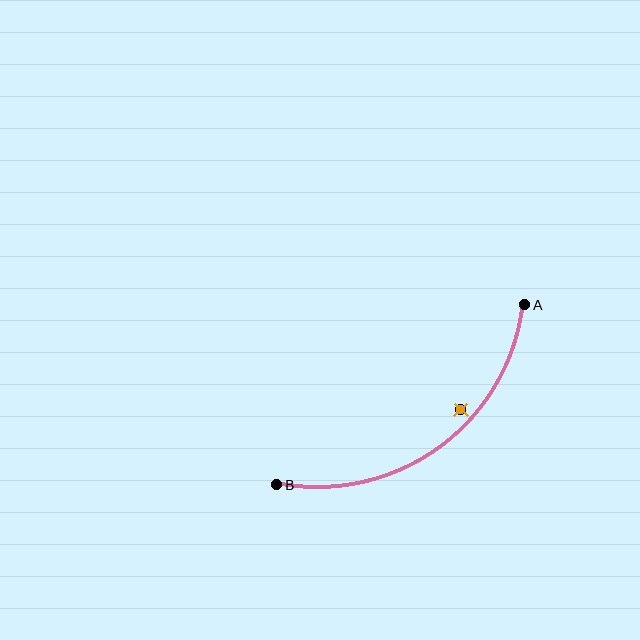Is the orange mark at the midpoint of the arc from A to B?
No — the orange mark does not lie on the arc at all. It sits slightly inside the curve.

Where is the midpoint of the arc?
The arc midpoint is the point on the curve farthest from the straight line joining A and B. It sits below and to the right of that line.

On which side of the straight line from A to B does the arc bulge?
The arc bulges below and to the right of the straight line connecting A and B.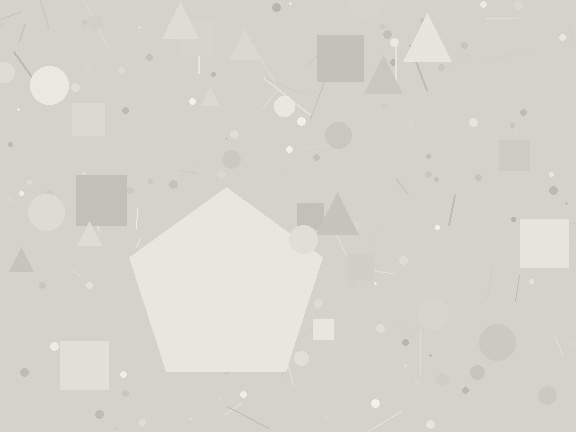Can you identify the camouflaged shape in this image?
The camouflaged shape is a pentagon.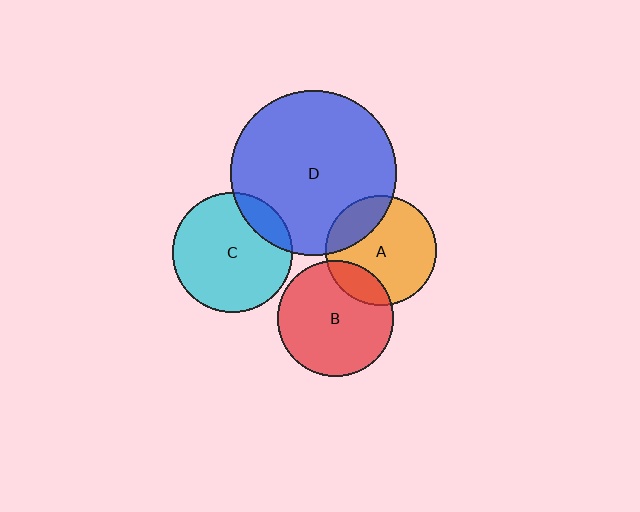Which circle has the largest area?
Circle D (blue).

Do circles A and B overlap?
Yes.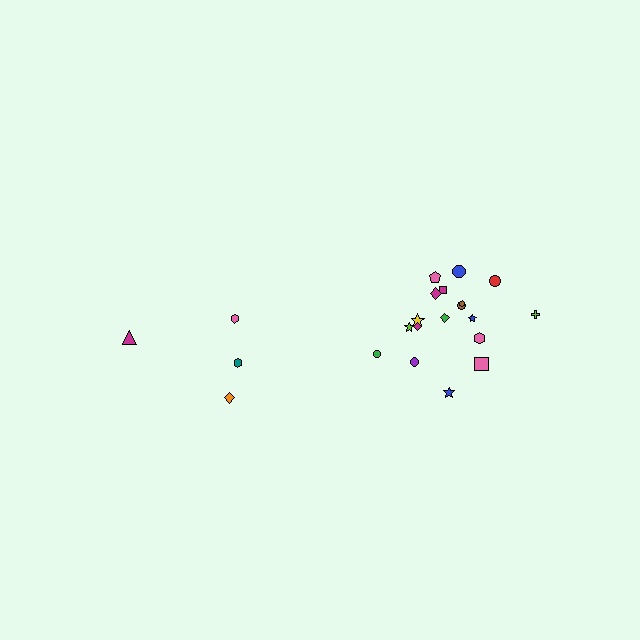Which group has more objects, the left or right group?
The right group.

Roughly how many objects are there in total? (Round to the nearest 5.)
Roughly 20 objects in total.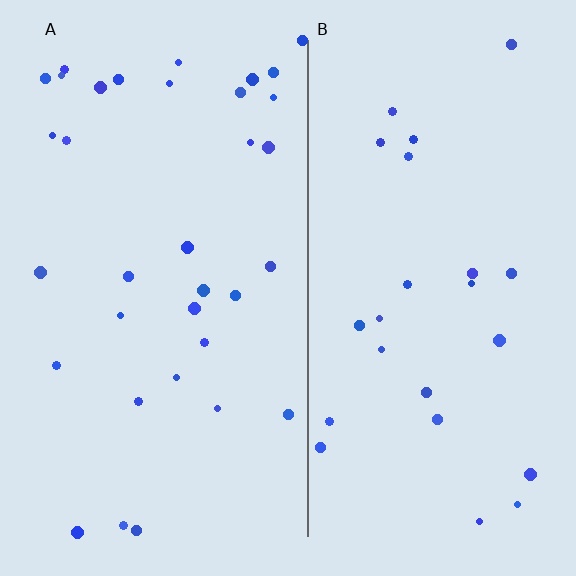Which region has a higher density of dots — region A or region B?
A (the left).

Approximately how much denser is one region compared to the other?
Approximately 1.4× — region A over region B.